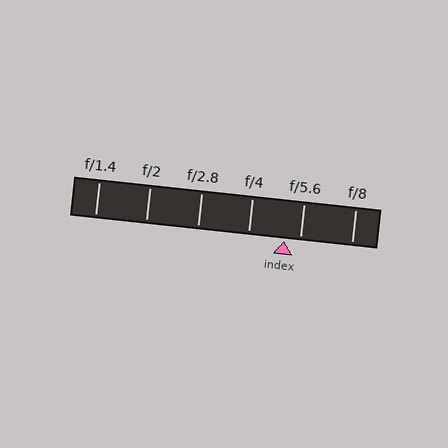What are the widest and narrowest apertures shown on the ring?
The widest aperture shown is f/1.4 and the narrowest is f/8.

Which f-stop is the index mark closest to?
The index mark is closest to f/5.6.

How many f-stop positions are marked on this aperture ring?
There are 6 f-stop positions marked.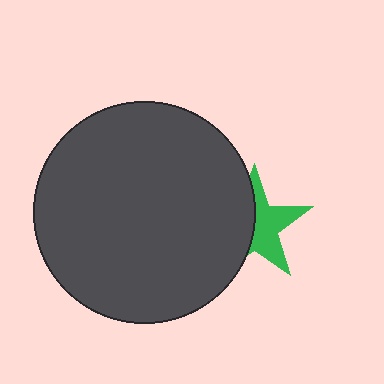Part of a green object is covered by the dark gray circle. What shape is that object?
It is a star.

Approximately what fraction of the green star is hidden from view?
Roughly 48% of the green star is hidden behind the dark gray circle.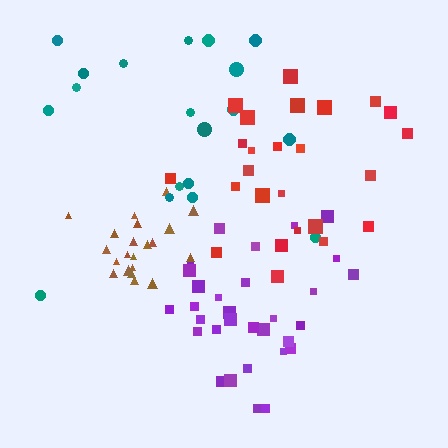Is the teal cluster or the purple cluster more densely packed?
Purple.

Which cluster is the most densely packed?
Brown.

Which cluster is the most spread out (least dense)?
Teal.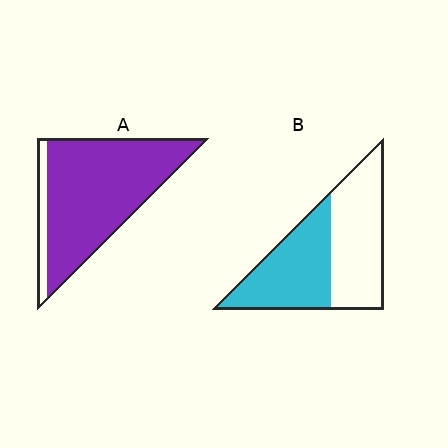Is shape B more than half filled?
Roughly half.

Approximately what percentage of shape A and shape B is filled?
A is approximately 90% and B is approximately 50%.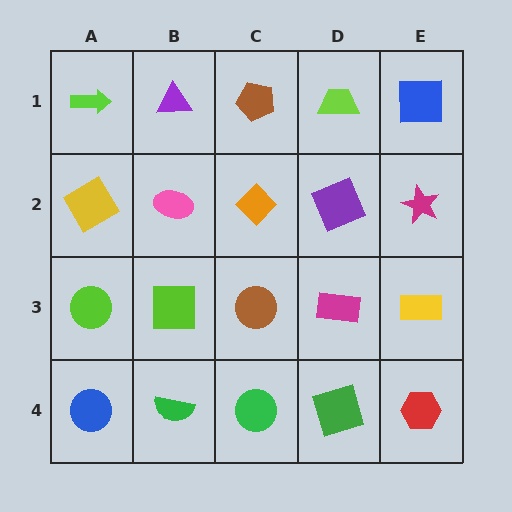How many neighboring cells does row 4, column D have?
3.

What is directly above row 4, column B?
A lime square.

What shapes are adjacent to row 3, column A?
A yellow diamond (row 2, column A), a blue circle (row 4, column A), a lime square (row 3, column B).